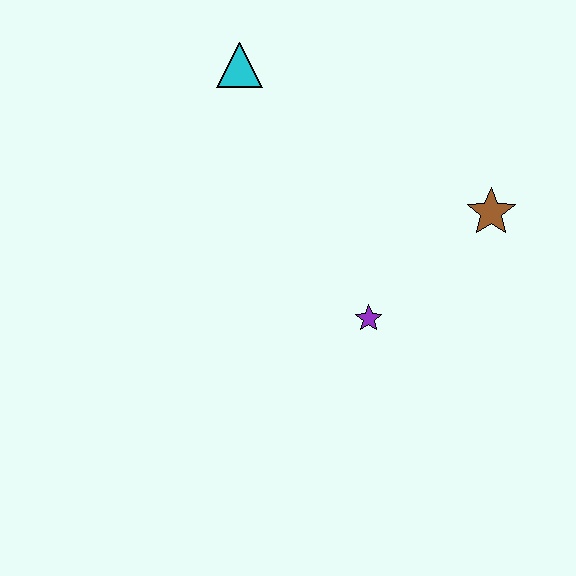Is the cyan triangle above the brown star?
Yes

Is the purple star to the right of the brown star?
No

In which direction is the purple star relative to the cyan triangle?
The purple star is below the cyan triangle.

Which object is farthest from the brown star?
The cyan triangle is farthest from the brown star.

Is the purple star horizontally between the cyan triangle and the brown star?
Yes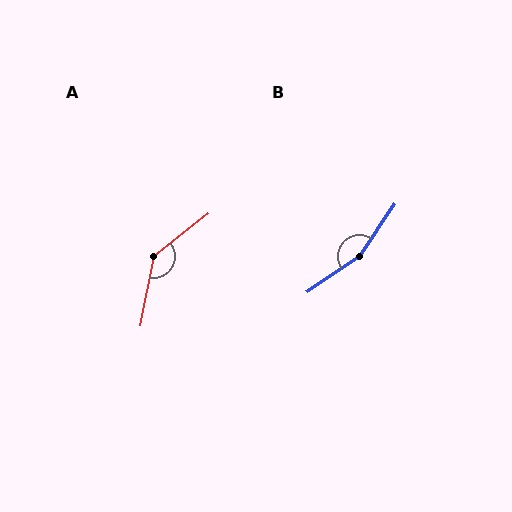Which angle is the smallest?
A, at approximately 139 degrees.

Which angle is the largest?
B, at approximately 158 degrees.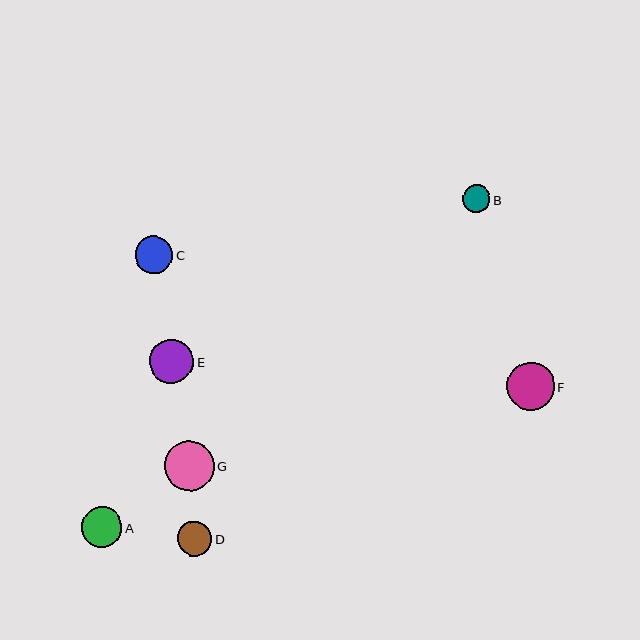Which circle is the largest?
Circle G is the largest with a size of approximately 50 pixels.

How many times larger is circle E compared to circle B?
Circle E is approximately 1.6 times the size of circle B.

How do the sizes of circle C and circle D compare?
Circle C and circle D are approximately the same size.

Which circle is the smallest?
Circle B is the smallest with a size of approximately 28 pixels.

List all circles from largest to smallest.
From largest to smallest: G, F, E, A, C, D, B.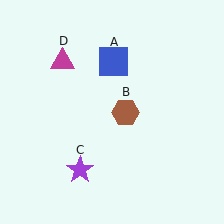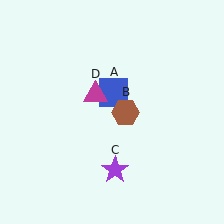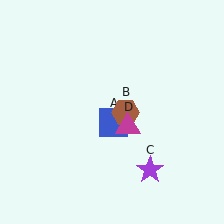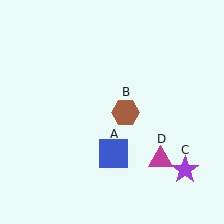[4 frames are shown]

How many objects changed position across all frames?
3 objects changed position: blue square (object A), purple star (object C), magenta triangle (object D).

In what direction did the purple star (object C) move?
The purple star (object C) moved right.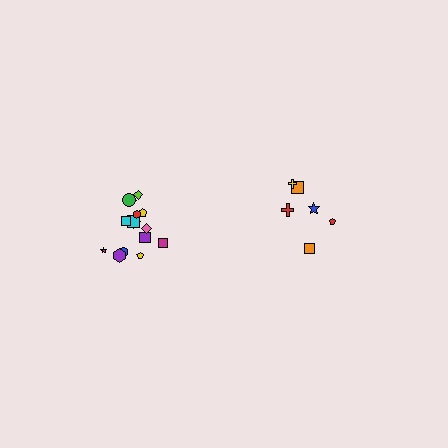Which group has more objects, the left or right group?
The left group.